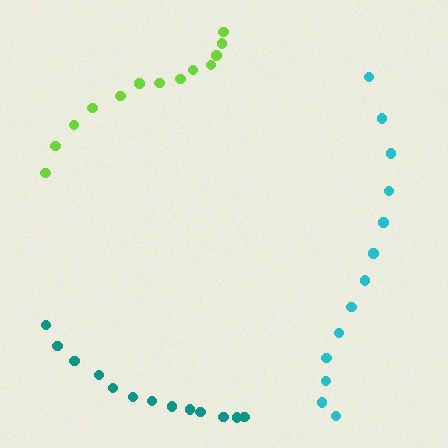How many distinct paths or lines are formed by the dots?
There are 3 distinct paths.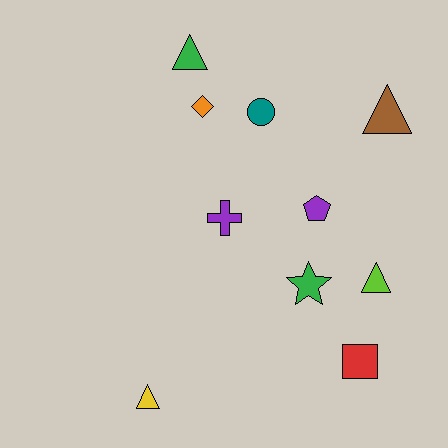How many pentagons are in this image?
There is 1 pentagon.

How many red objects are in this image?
There is 1 red object.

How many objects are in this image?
There are 10 objects.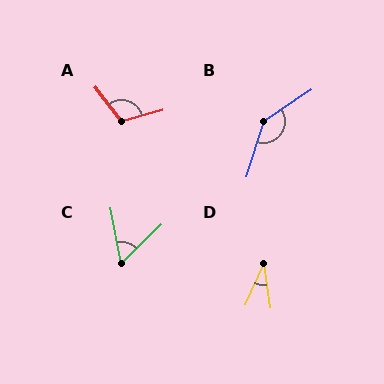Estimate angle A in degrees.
Approximately 111 degrees.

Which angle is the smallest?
D, at approximately 33 degrees.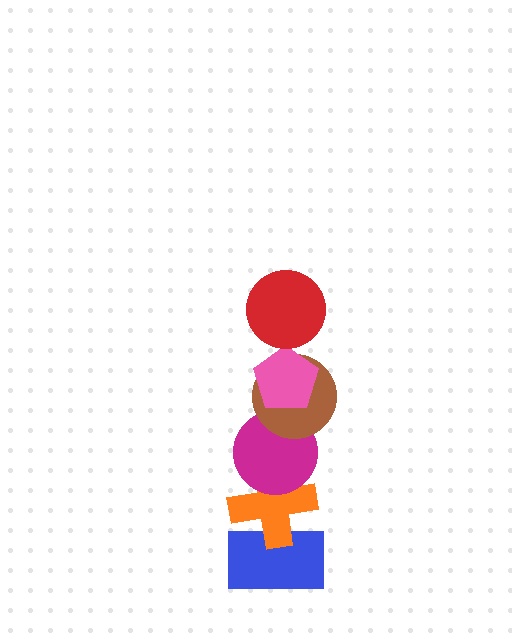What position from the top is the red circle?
The red circle is 1st from the top.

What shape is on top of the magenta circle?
The brown circle is on top of the magenta circle.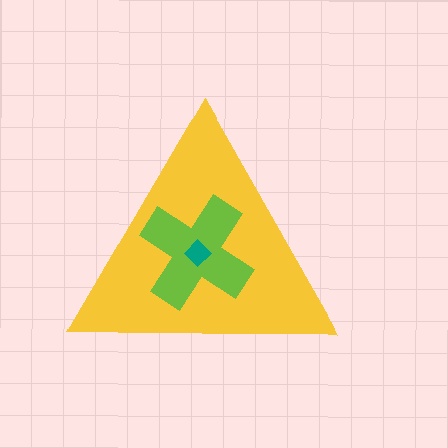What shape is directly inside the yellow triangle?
The lime cross.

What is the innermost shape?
The teal diamond.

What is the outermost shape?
The yellow triangle.